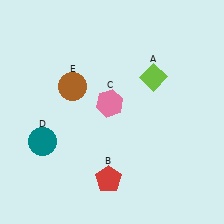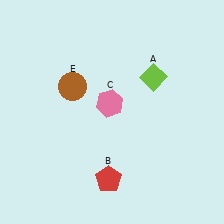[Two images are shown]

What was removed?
The teal circle (D) was removed in Image 2.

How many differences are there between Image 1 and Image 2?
There is 1 difference between the two images.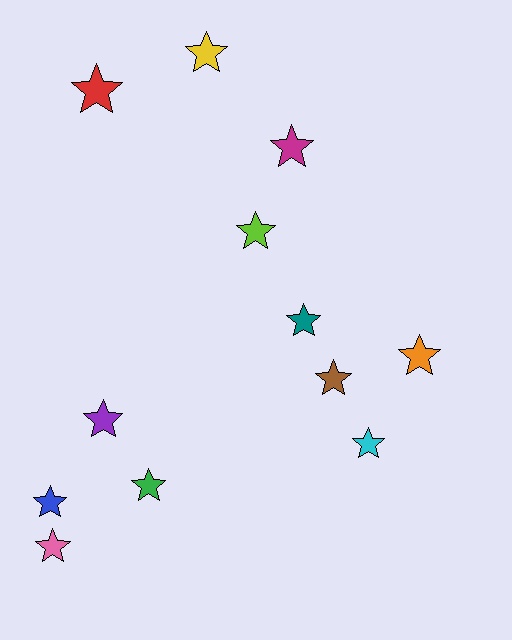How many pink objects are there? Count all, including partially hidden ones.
There is 1 pink object.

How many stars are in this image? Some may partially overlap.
There are 12 stars.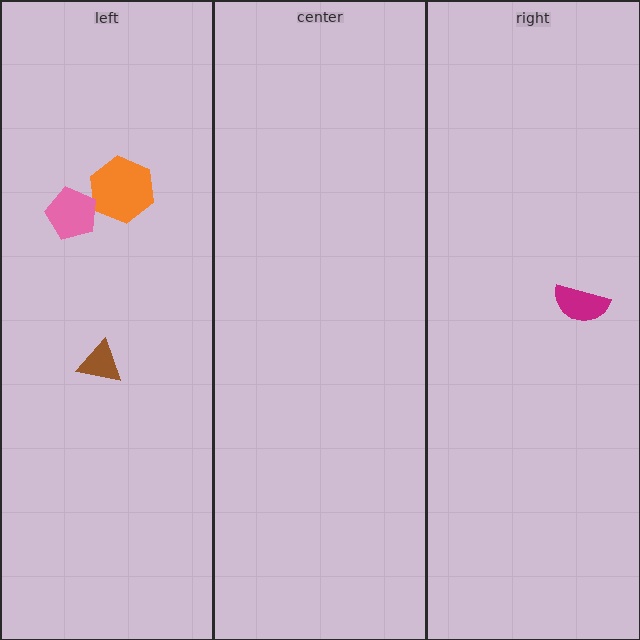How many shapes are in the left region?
3.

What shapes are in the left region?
The orange hexagon, the brown triangle, the pink pentagon.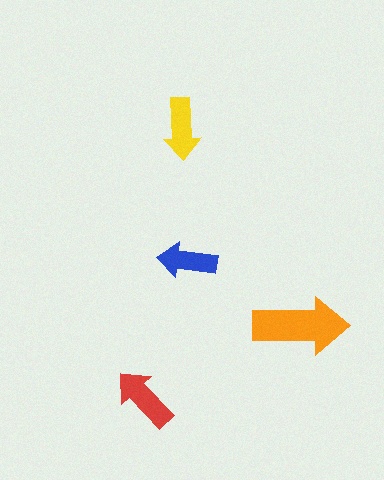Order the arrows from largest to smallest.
the orange one, the red one, the yellow one, the blue one.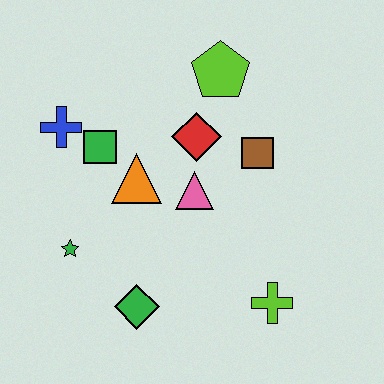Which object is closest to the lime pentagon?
The red diamond is closest to the lime pentagon.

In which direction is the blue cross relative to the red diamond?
The blue cross is to the left of the red diamond.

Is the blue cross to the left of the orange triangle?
Yes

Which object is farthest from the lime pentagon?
The green diamond is farthest from the lime pentagon.